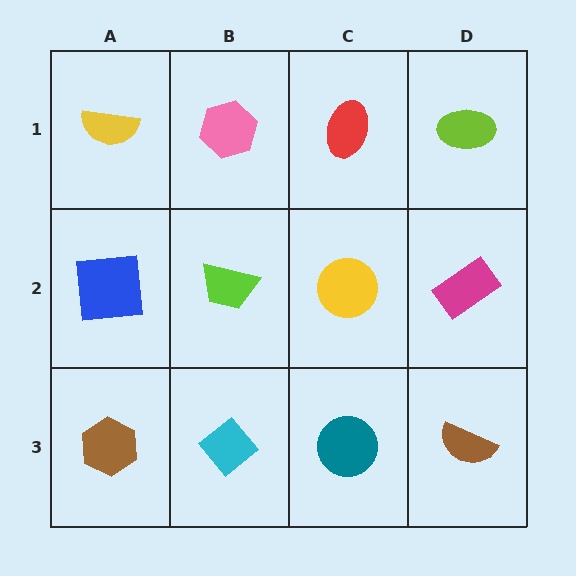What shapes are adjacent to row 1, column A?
A blue square (row 2, column A), a pink hexagon (row 1, column B).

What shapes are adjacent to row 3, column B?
A lime trapezoid (row 2, column B), a brown hexagon (row 3, column A), a teal circle (row 3, column C).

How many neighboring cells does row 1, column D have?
2.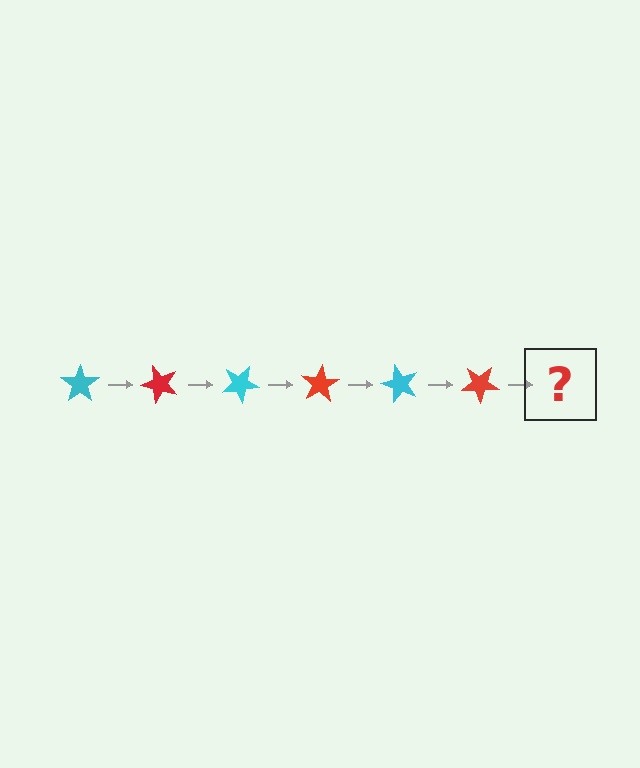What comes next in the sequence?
The next element should be a cyan star, rotated 300 degrees from the start.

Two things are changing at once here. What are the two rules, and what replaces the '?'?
The two rules are that it rotates 50 degrees each step and the color cycles through cyan and red. The '?' should be a cyan star, rotated 300 degrees from the start.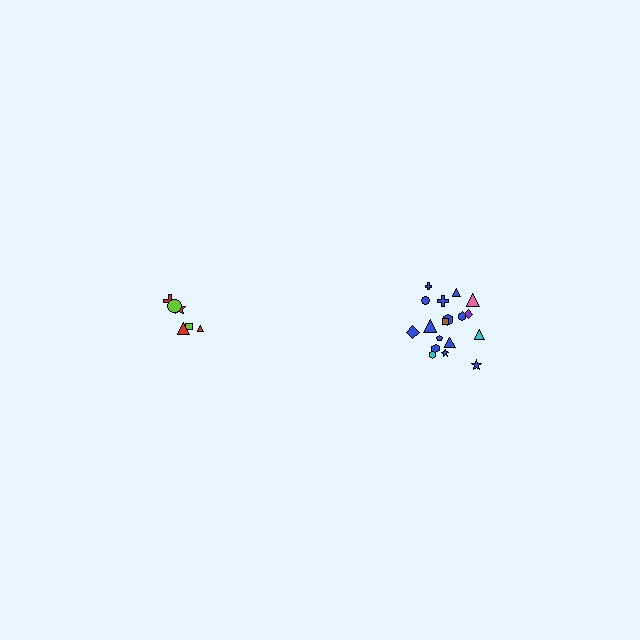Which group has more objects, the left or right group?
The right group.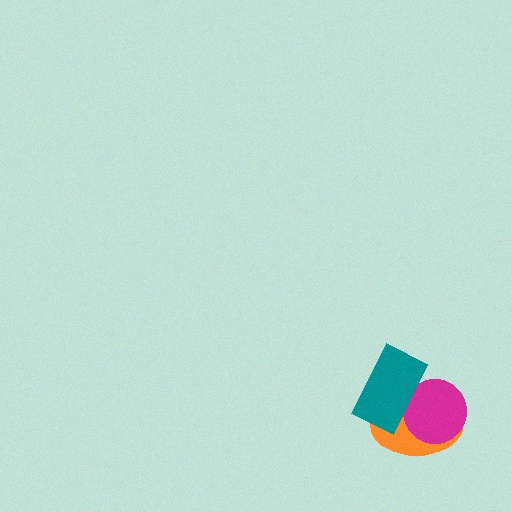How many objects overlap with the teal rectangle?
2 objects overlap with the teal rectangle.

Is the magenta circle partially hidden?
Yes, it is partially covered by another shape.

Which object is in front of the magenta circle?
The teal rectangle is in front of the magenta circle.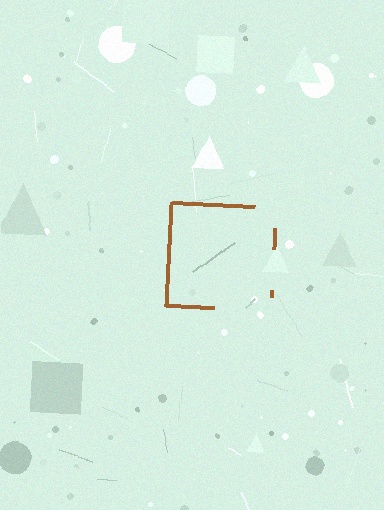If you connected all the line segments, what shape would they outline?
They would outline a square.